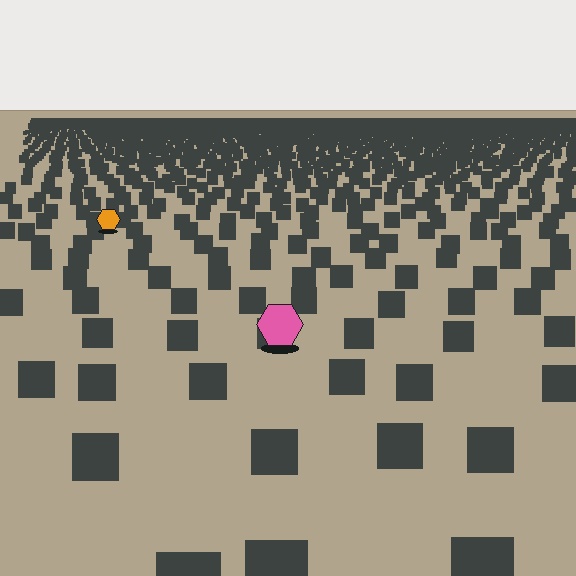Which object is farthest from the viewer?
The orange hexagon is farthest from the viewer. It appears smaller and the ground texture around it is denser.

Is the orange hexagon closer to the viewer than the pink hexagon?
No. The pink hexagon is closer — you can tell from the texture gradient: the ground texture is coarser near it.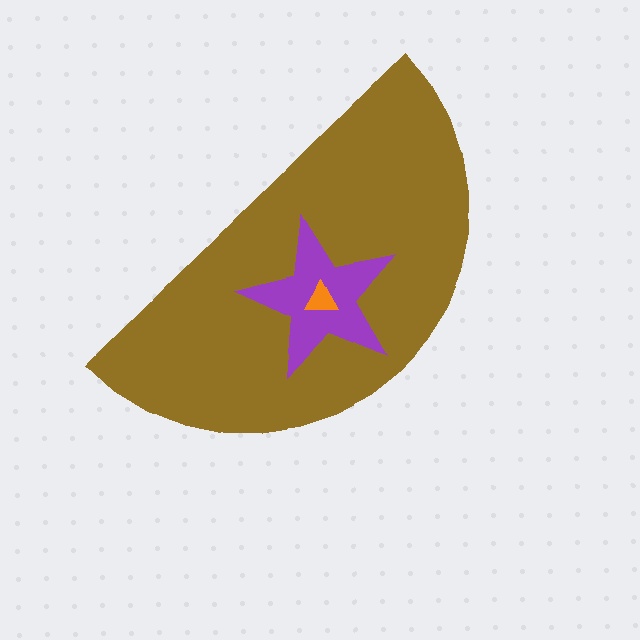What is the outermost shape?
The brown semicircle.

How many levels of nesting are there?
3.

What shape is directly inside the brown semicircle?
The purple star.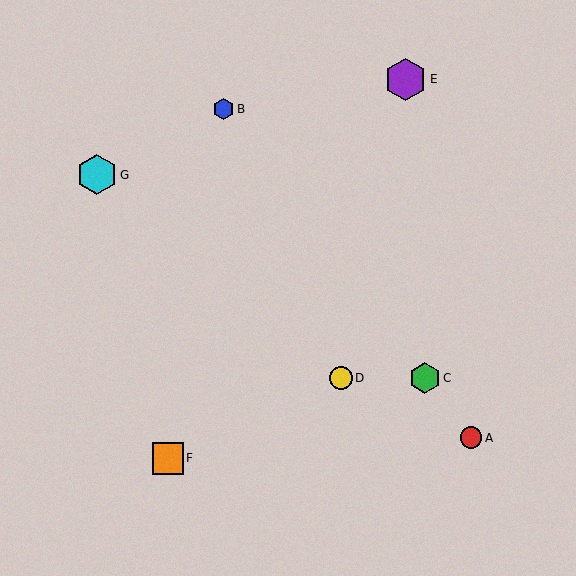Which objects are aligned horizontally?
Objects C, D are aligned horizontally.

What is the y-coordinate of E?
Object E is at y≈79.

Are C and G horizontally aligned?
No, C is at y≈378 and G is at y≈175.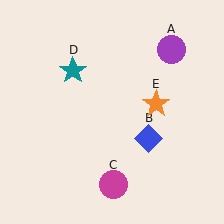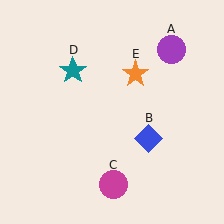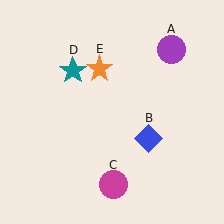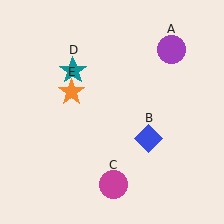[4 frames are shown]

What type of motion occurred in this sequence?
The orange star (object E) rotated counterclockwise around the center of the scene.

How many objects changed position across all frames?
1 object changed position: orange star (object E).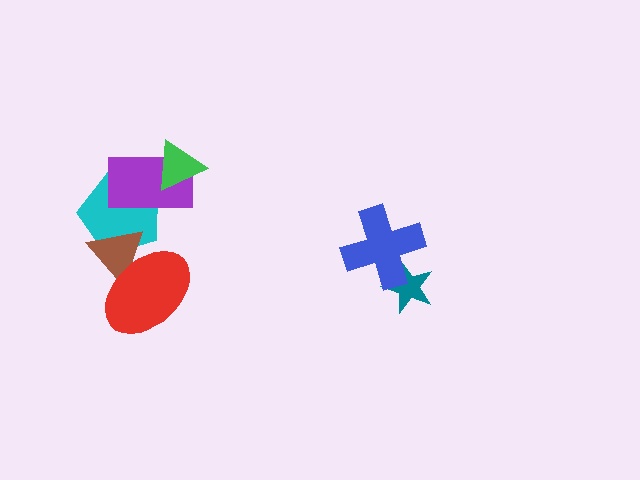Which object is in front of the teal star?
The blue cross is in front of the teal star.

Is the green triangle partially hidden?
No, no other shape covers it.